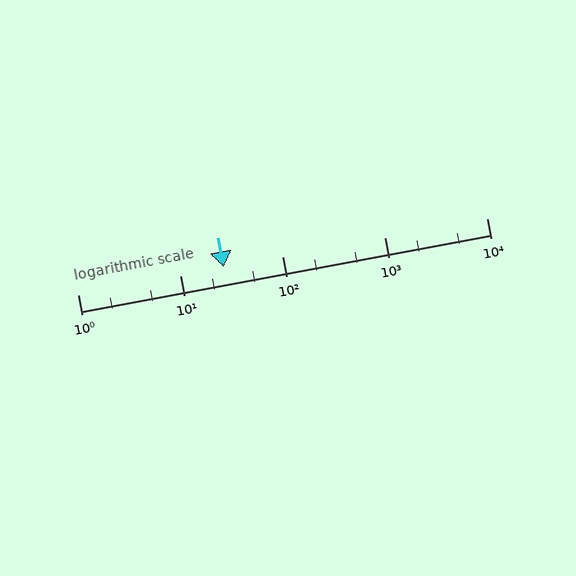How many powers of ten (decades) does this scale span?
The scale spans 4 decades, from 1 to 10000.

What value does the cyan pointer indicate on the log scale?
The pointer indicates approximately 27.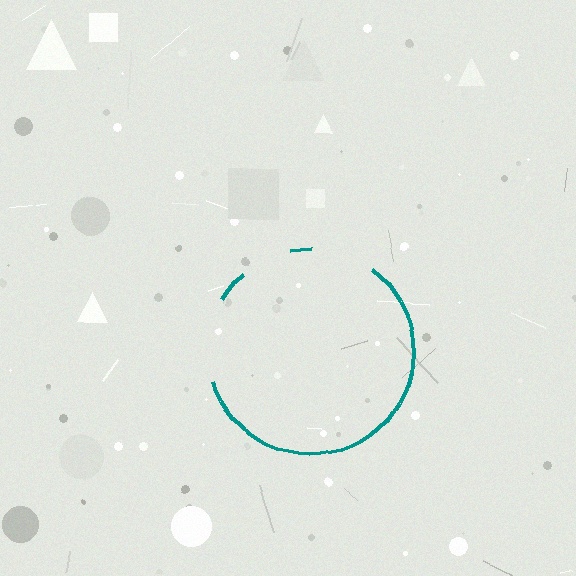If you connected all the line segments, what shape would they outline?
They would outline a circle.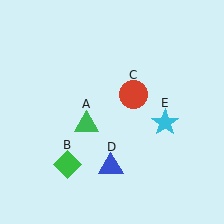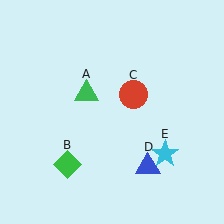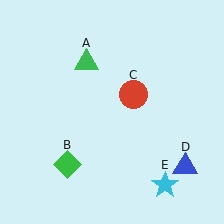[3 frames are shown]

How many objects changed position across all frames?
3 objects changed position: green triangle (object A), blue triangle (object D), cyan star (object E).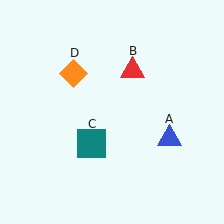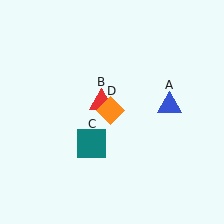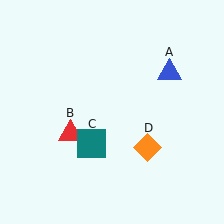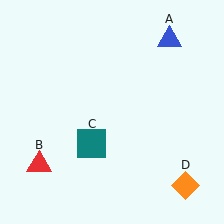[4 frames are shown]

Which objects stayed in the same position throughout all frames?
Teal square (object C) remained stationary.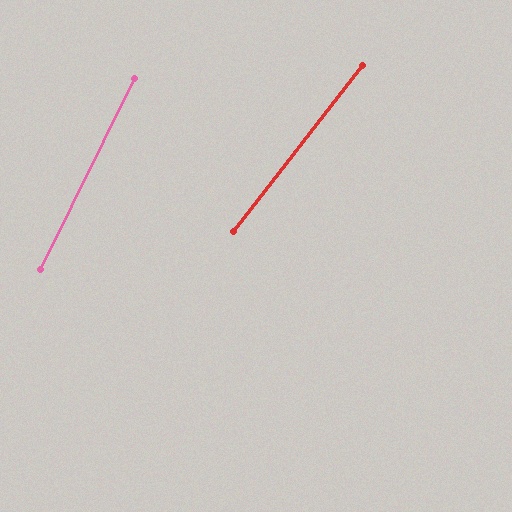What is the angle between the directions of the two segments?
Approximately 12 degrees.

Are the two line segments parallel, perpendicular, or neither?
Neither parallel nor perpendicular — they differ by about 12°.